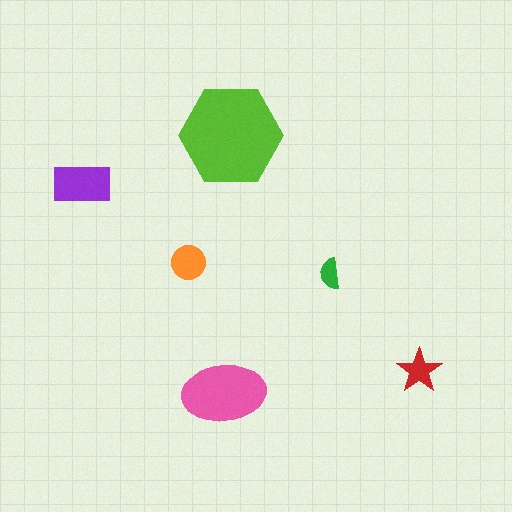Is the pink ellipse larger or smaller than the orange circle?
Larger.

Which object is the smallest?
The green semicircle.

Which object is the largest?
The lime hexagon.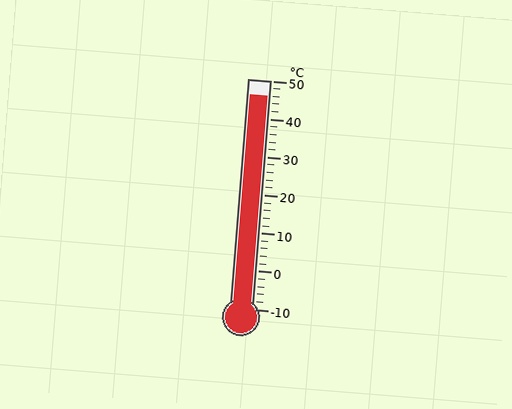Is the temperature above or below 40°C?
The temperature is above 40°C.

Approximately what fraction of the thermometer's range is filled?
The thermometer is filled to approximately 95% of its range.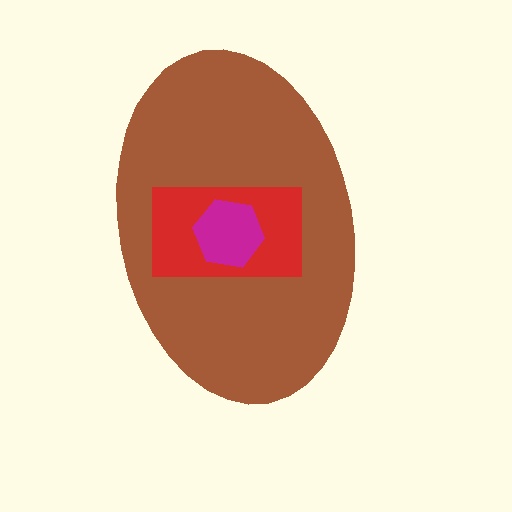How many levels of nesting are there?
3.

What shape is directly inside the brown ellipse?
The red rectangle.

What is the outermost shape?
The brown ellipse.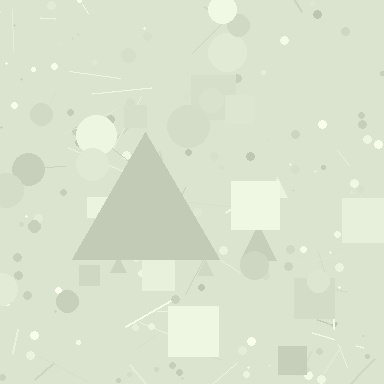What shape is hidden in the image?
A triangle is hidden in the image.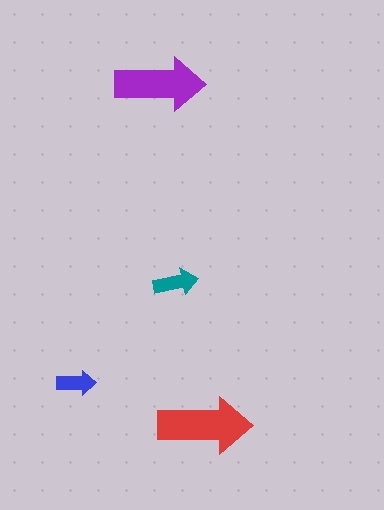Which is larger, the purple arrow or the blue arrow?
The purple one.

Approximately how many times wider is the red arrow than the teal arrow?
About 2 times wider.